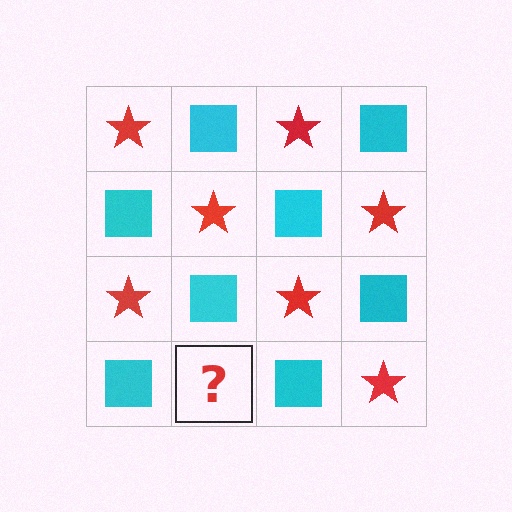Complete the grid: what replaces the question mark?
The question mark should be replaced with a red star.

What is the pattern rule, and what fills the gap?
The rule is that it alternates red star and cyan square in a checkerboard pattern. The gap should be filled with a red star.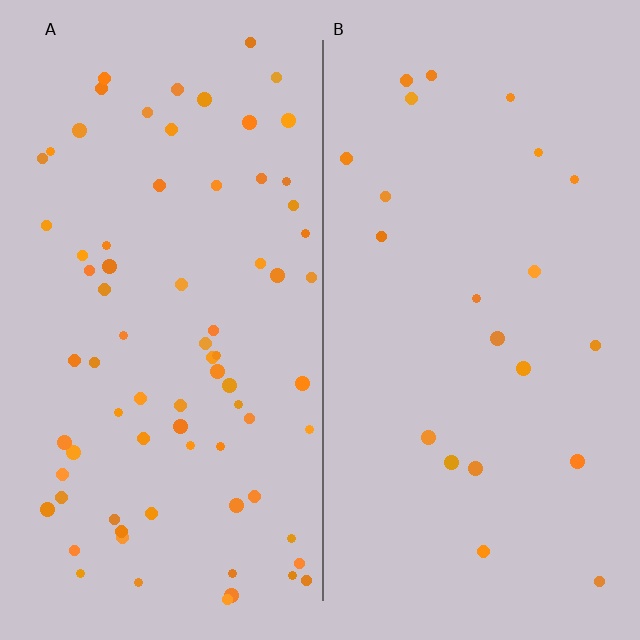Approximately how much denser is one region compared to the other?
Approximately 3.4× — region A over region B.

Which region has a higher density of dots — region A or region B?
A (the left).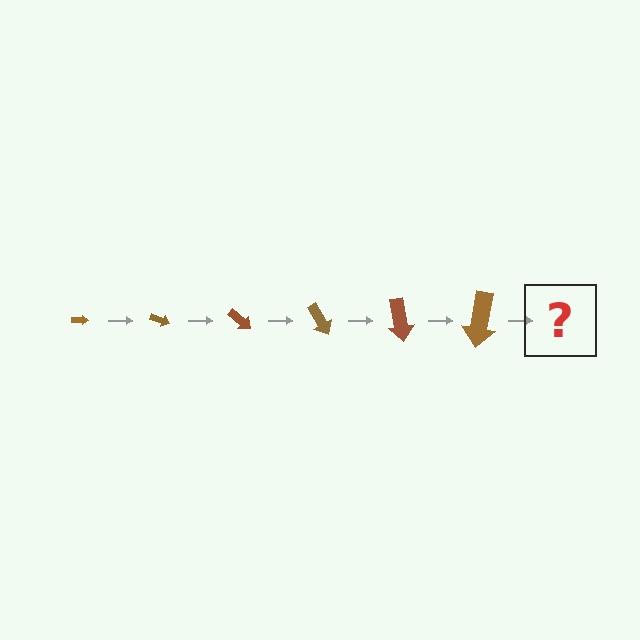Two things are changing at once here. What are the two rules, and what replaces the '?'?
The two rules are that the arrow grows larger each step and it rotates 20 degrees each step. The '?' should be an arrow, larger than the previous one and rotated 120 degrees from the start.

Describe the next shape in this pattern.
It should be an arrow, larger than the previous one and rotated 120 degrees from the start.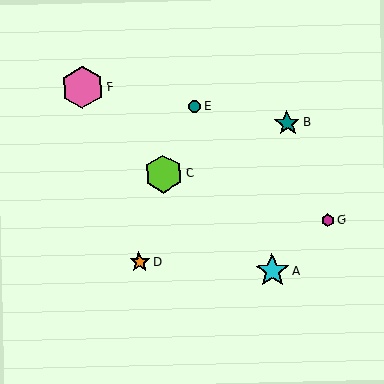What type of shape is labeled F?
Shape F is a pink hexagon.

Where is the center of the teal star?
The center of the teal star is at (287, 123).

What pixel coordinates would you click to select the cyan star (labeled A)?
Click at (272, 271) to select the cyan star A.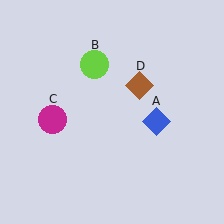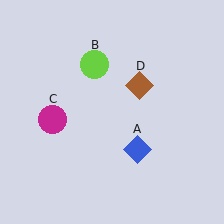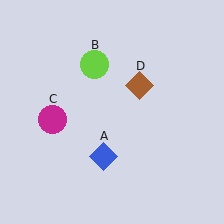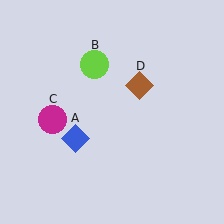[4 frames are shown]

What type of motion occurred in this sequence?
The blue diamond (object A) rotated clockwise around the center of the scene.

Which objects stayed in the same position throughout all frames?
Lime circle (object B) and magenta circle (object C) and brown diamond (object D) remained stationary.